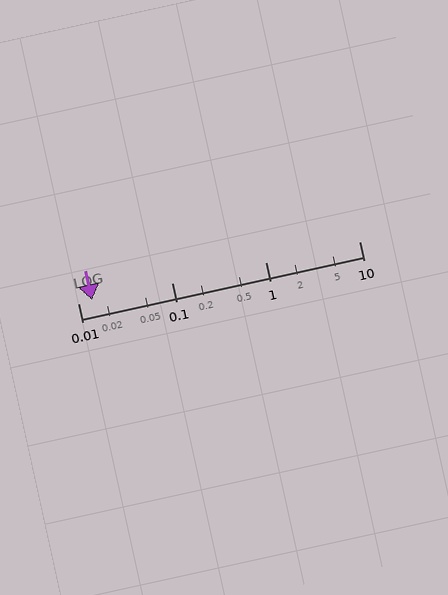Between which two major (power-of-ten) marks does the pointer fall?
The pointer is between 0.01 and 0.1.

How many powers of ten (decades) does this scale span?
The scale spans 3 decades, from 0.01 to 10.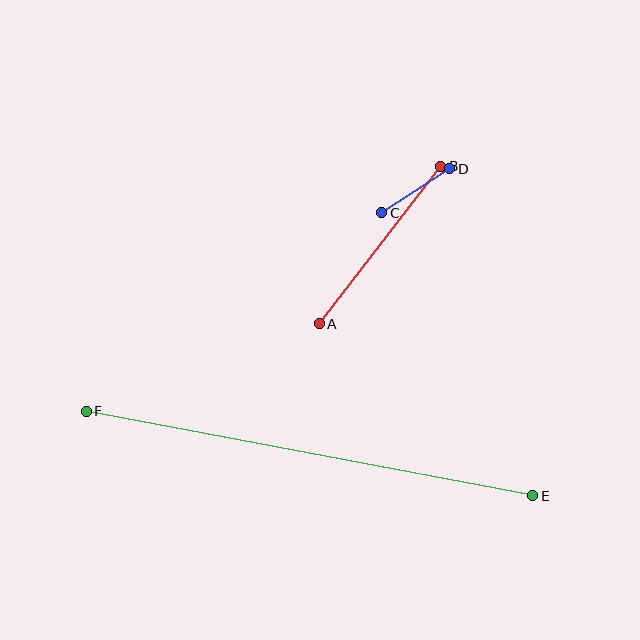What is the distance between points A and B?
The distance is approximately 199 pixels.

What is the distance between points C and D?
The distance is approximately 81 pixels.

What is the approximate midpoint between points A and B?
The midpoint is at approximately (380, 245) pixels.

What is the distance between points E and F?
The distance is approximately 454 pixels.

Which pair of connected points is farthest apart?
Points E and F are farthest apart.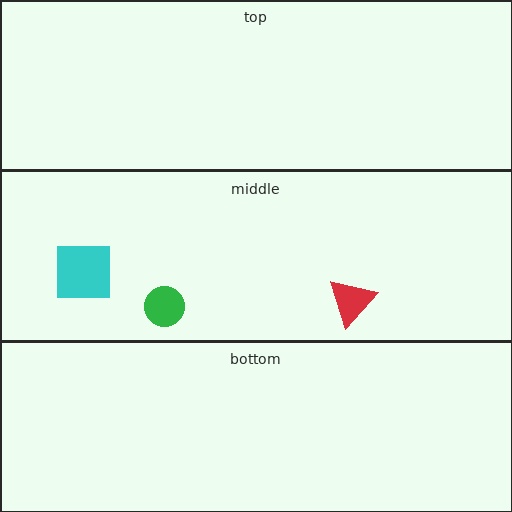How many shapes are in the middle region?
3.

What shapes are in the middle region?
The green circle, the red triangle, the cyan square.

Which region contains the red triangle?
The middle region.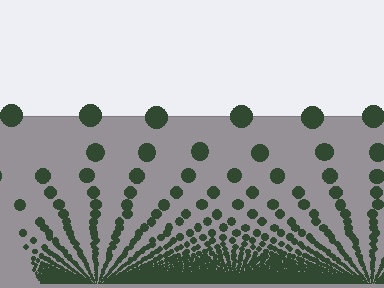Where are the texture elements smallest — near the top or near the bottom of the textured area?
Near the bottom.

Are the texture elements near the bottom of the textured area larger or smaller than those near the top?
Smaller. The gradient is inverted — elements near the bottom are smaller and denser.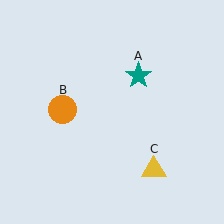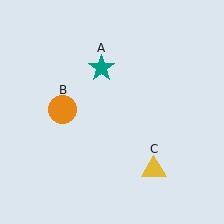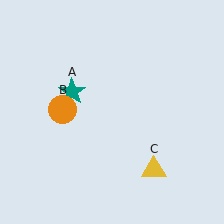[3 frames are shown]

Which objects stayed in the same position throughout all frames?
Orange circle (object B) and yellow triangle (object C) remained stationary.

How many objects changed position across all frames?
1 object changed position: teal star (object A).